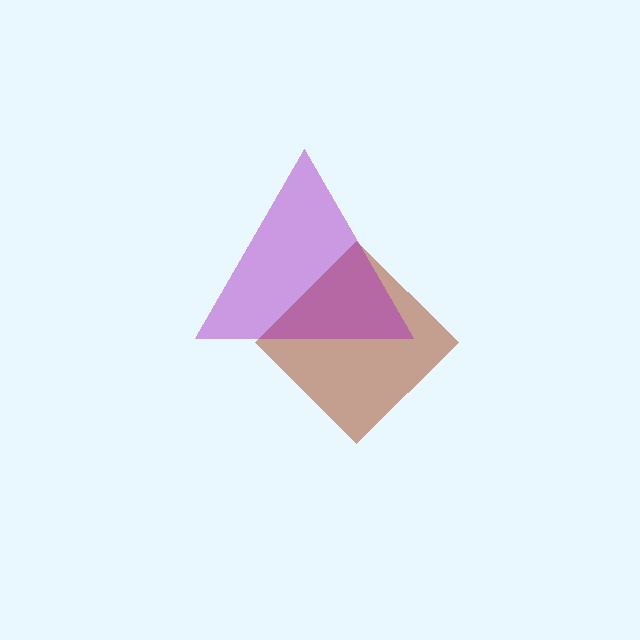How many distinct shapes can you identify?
There are 2 distinct shapes: a brown diamond, a purple triangle.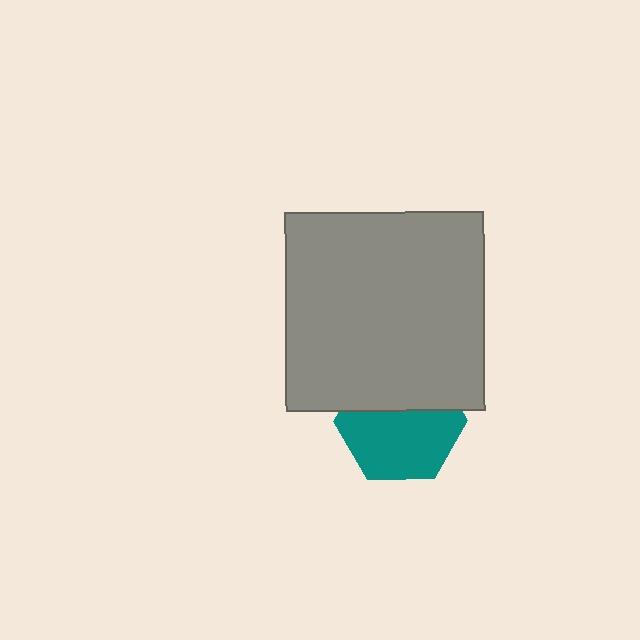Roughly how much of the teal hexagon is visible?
About half of it is visible (roughly 61%).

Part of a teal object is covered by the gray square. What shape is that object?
It is a hexagon.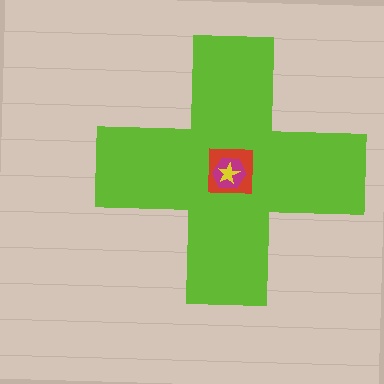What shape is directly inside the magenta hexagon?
The yellow star.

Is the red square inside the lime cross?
Yes.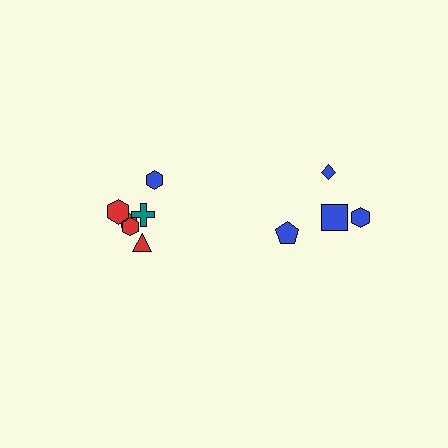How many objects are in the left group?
There are 6 objects.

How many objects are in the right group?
There are 4 objects.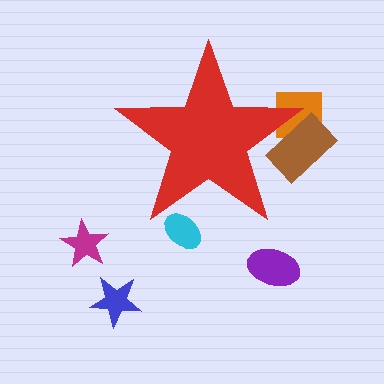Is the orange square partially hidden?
Yes, the orange square is partially hidden behind the red star.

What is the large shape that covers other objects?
A red star.